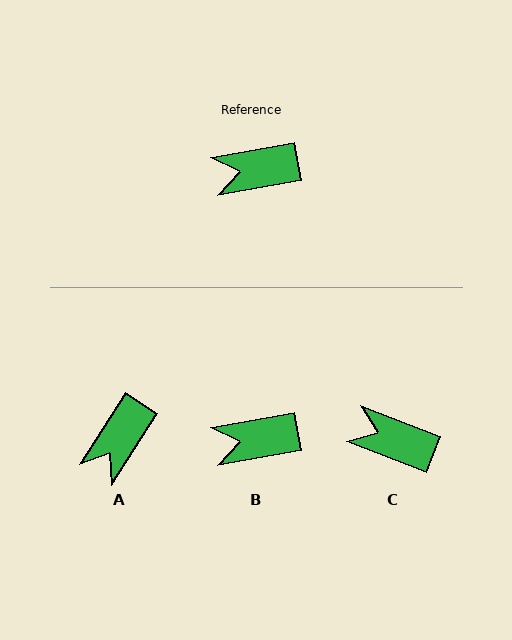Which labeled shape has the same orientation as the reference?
B.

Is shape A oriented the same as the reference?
No, it is off by about 48 degrees.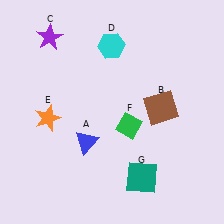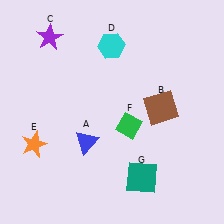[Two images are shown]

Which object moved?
The orange star (E) moved down.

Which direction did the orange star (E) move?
The orange star (E) moved down.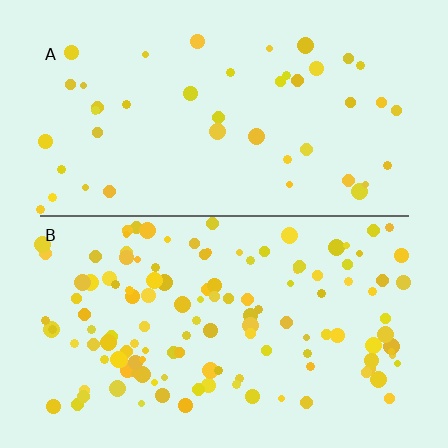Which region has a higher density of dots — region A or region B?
B (the bottom).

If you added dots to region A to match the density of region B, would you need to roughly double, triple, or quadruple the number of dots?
Approximately triple.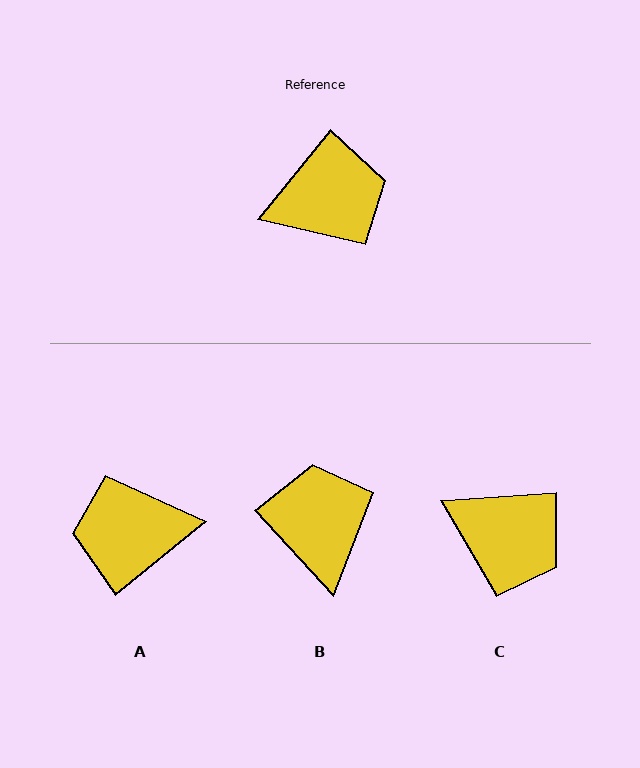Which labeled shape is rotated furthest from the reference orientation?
A, about 168 degrees away.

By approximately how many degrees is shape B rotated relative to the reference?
Approximately 82 degrees counter-clockwise.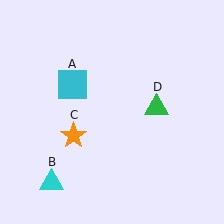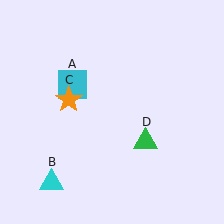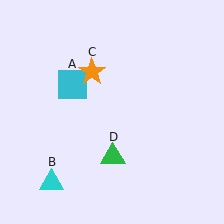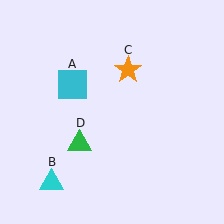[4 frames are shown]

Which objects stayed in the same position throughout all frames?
Cyan square (object A) and cyan triangle (object B) remained stationary.